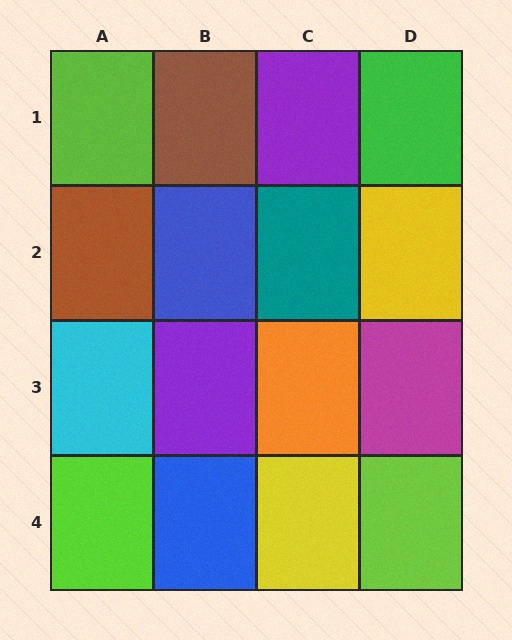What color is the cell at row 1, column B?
Brown.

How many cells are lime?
3 cells are lime.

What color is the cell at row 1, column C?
Purple.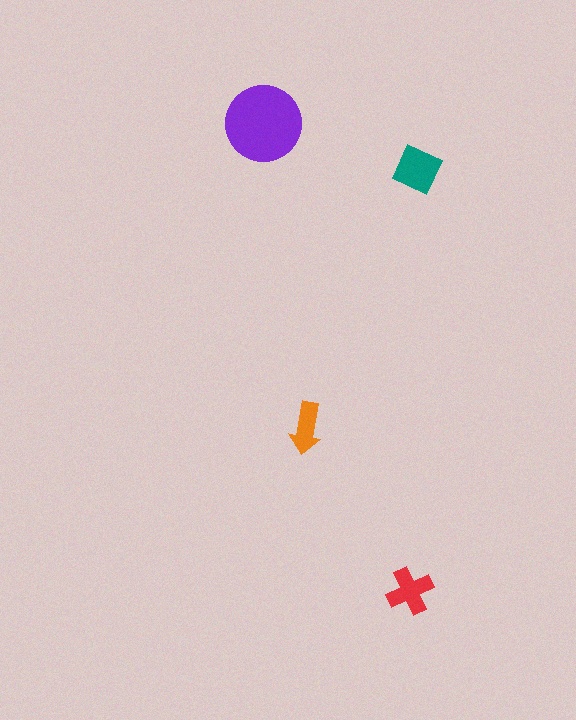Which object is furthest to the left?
The purple circle is leftmost.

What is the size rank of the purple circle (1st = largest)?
1st.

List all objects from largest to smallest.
The purple circle, the teal diamond, the red cross, the orange arrow.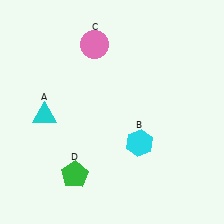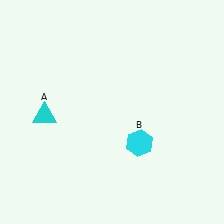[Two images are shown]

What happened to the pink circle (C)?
The pink circle (C) was removed in Image 2. It was in the top-left area of Image 1.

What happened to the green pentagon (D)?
The green pentagon (D) was removed in Image 2. It was in the bottom-left area of Image 1.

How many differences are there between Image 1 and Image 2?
There are 2 differences between the two images.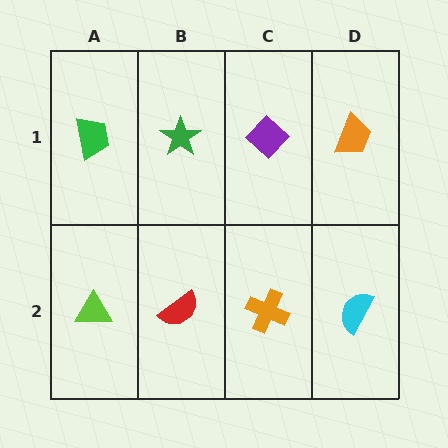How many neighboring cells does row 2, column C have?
3.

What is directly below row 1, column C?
An orange cross.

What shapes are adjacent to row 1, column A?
A lime triangle (row 2, column A), a green star (row 1, column B).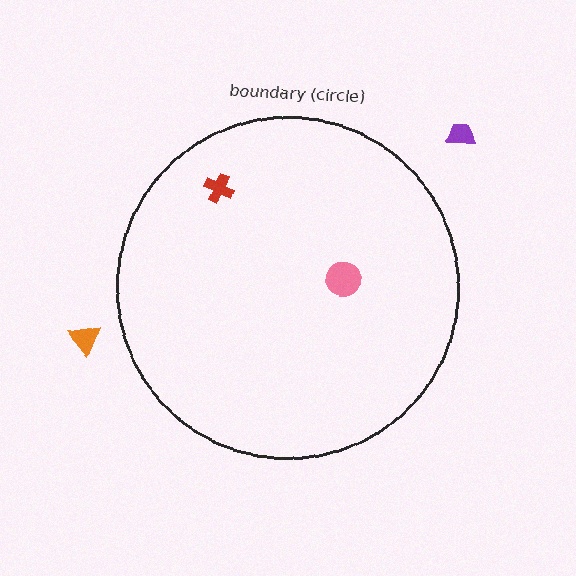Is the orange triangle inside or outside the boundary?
Outside.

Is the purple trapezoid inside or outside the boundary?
Outside.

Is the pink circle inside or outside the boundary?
Inside.